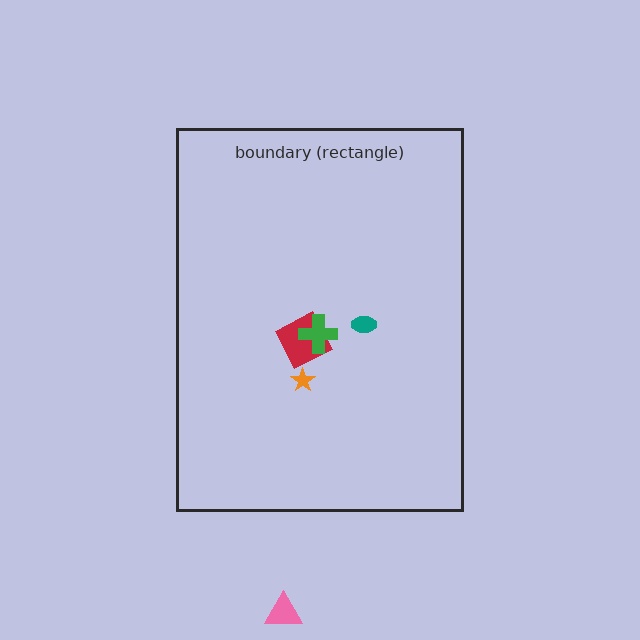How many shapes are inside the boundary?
4 inside, 1 outside.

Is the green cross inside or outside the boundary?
Inside.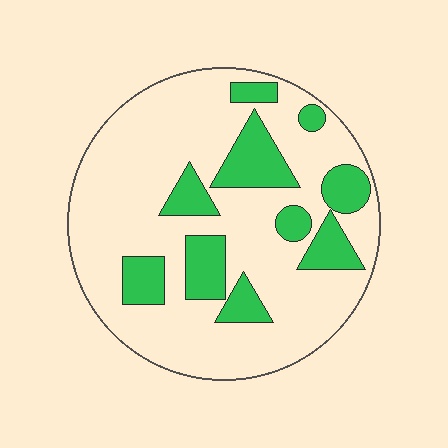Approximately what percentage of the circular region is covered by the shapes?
Approximately 25%.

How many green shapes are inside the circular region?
10.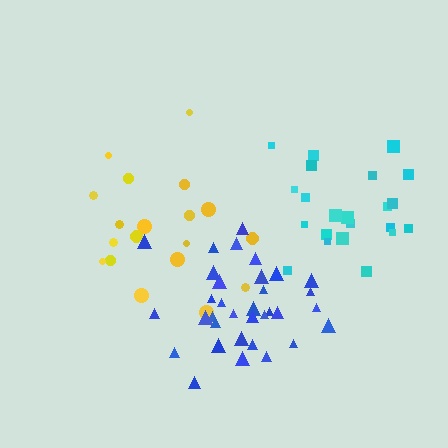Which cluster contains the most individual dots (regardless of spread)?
Blue (34).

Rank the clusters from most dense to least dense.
blue, cyan, yellow.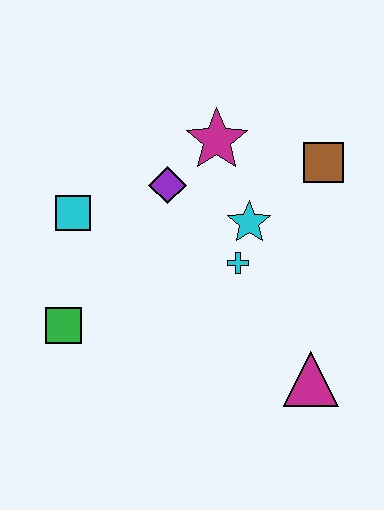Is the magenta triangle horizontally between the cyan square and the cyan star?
No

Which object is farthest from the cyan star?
The green square is farthest from the cyan star.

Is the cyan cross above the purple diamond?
No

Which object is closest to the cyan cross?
The cyan star is closest to the cyan cross.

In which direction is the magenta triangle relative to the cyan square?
The magenta triangle is to the right of the cyan square.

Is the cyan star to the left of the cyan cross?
No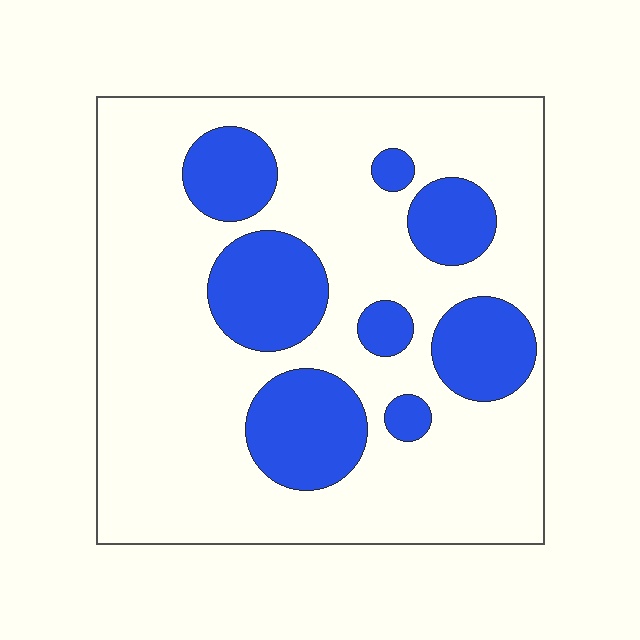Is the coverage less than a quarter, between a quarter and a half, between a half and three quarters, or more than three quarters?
Between a quarter and a half.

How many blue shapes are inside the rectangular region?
8.